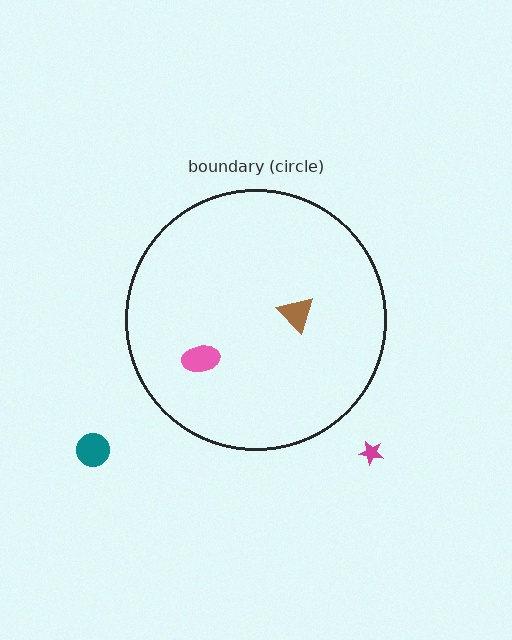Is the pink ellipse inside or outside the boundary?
Inside.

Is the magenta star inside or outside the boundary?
Outside.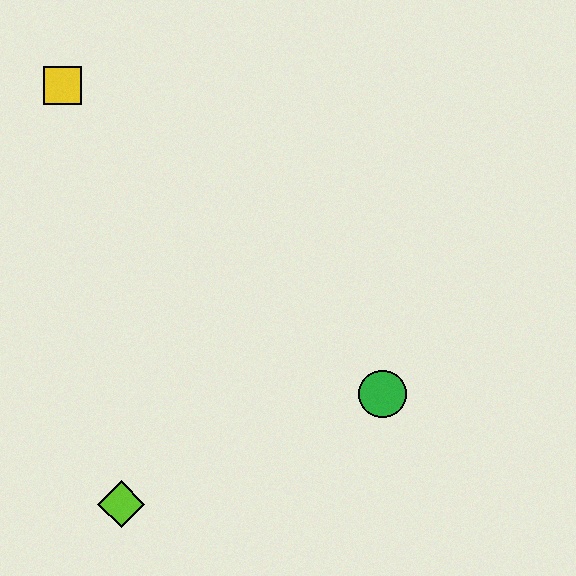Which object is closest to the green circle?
The lime diamond is closest to the green circle.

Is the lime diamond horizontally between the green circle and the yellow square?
Yes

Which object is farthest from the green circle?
The yellow square is farthest from the green circle.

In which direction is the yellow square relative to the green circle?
The yellow square is to the left of the green circle.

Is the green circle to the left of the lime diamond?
No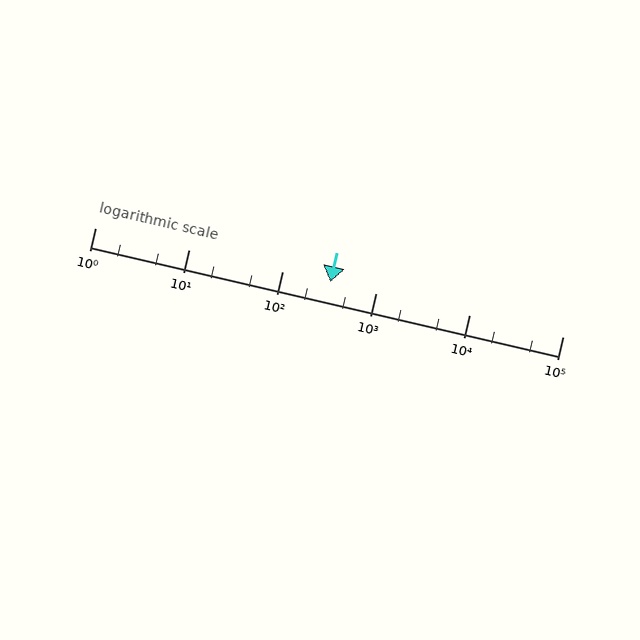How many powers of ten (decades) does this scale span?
The scale spans 5 decades, from 1 to 100000.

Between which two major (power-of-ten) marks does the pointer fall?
The pointer is between 100 and 1000.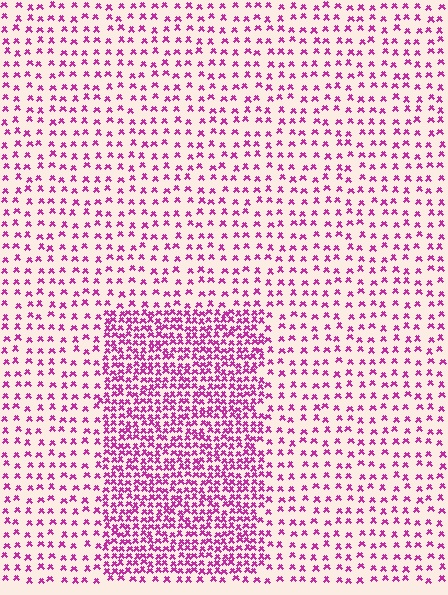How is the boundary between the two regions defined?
The boundary is defined by a change in element density (approximately 2.4x ratio). All elements are the same color, size, and shape.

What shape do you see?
I see a rectangle.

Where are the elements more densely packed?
The elements are more densely packed inside the rectangle boundary.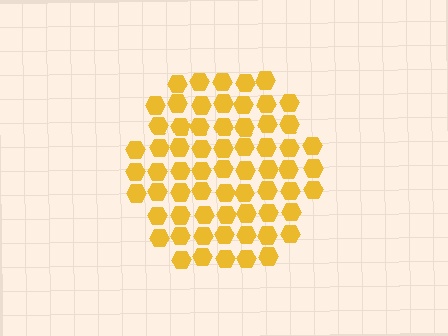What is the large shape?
The large shape is a hexagon.